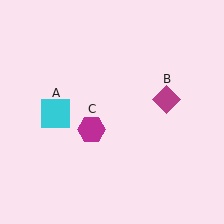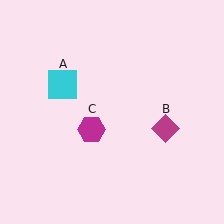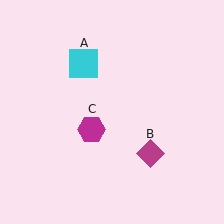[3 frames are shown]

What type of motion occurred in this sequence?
The cyan square (object A), magenta diamond (object B) rotated clockwise around the center of the scene.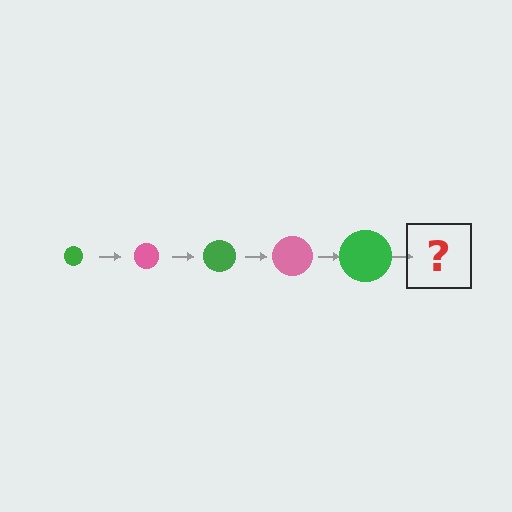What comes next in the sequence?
The next element should be a pink circle, larger than the previous one.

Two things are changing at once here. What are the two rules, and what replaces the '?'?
The two rules are that the circle grows larger each step and the color cycles through green and pink. The '?' should be a pink circle, larger than the previous one.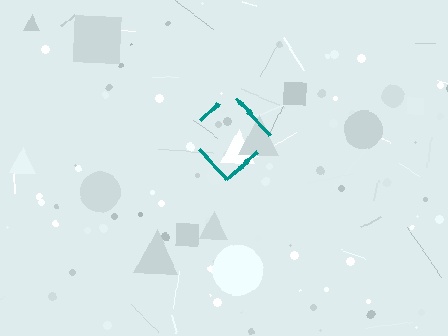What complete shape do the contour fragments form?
The contour fragments form a diamond.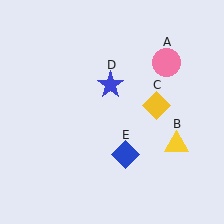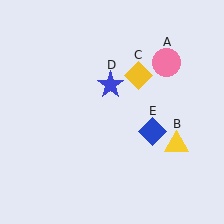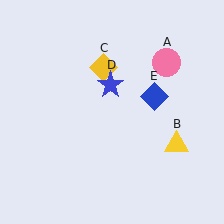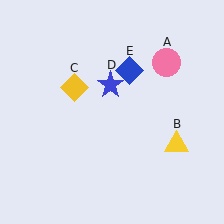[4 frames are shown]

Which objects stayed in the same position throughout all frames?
Pink circle (object A) and yellow triangle (object B) and blue star (object D) remained stationary.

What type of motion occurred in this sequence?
The yellow diamond (object C), blue diamond (object E) rotated counterclockwise around the center of the scene.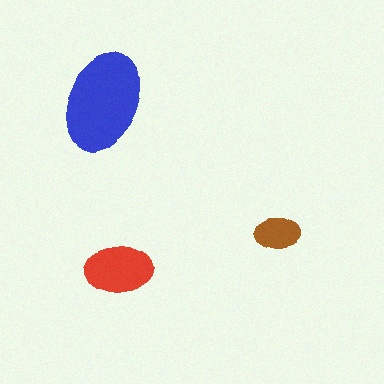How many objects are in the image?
There are 3 objects in the image.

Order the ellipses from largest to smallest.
the blue one, the red one, the brown one.